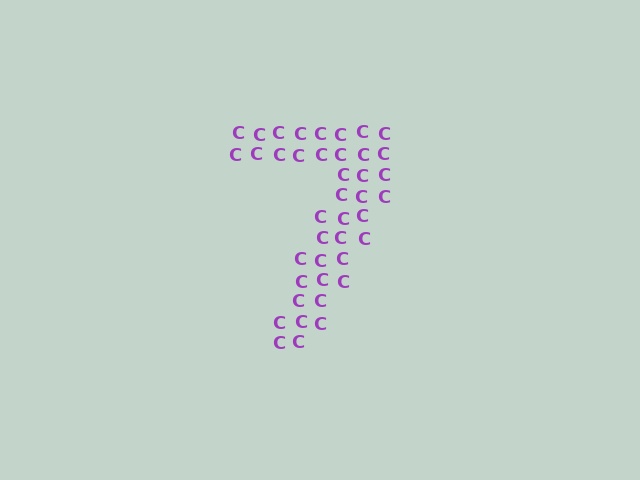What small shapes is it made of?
It is made of small letter C's.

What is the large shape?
The large shape is the digit 7.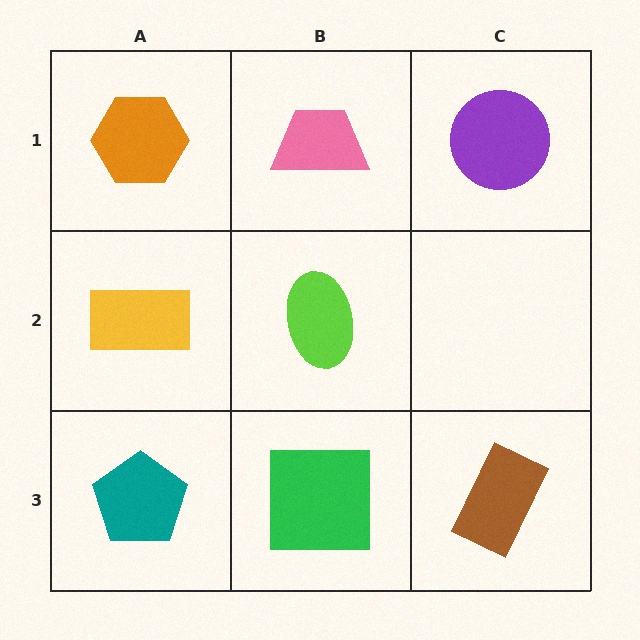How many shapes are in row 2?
2 shapes.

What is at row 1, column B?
A pink trapezoid.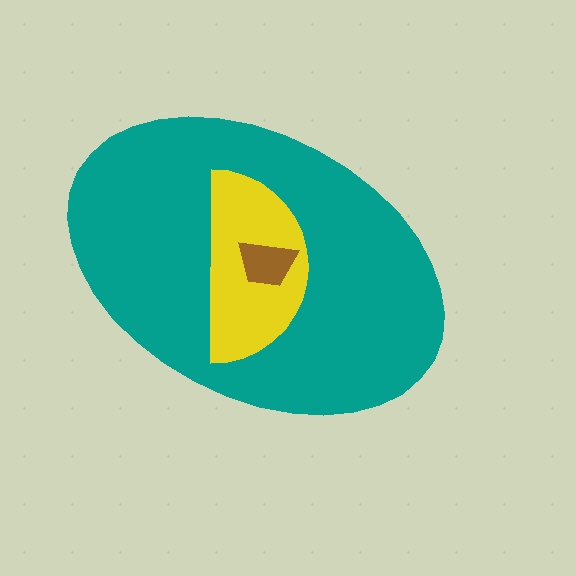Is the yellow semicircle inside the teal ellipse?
Yes.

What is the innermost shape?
The brown trapezoid.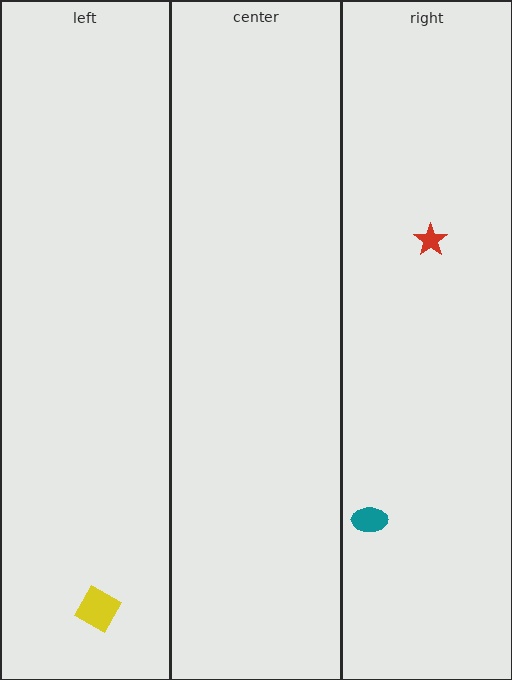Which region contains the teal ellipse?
The right region.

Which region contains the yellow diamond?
The left region.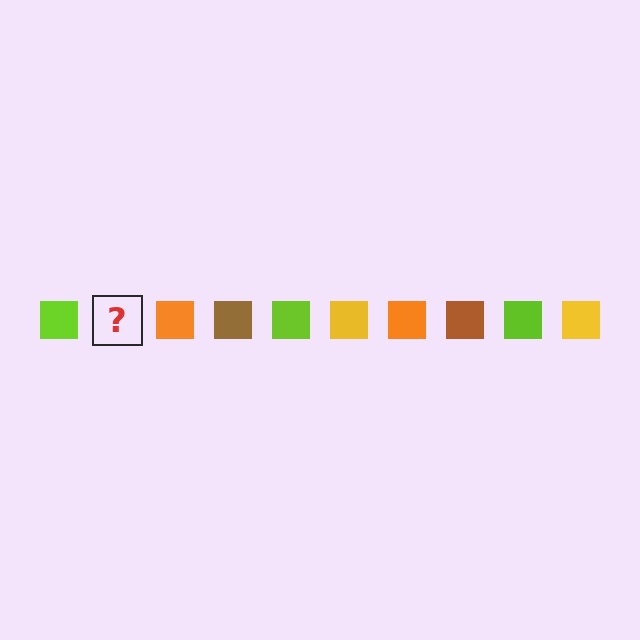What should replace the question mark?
The question mark should be replaced with a yellow square.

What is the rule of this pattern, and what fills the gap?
The rule is that the pattern cycles through lime, yellow, orange, brown squares. The gap should be filled with a yellow square.